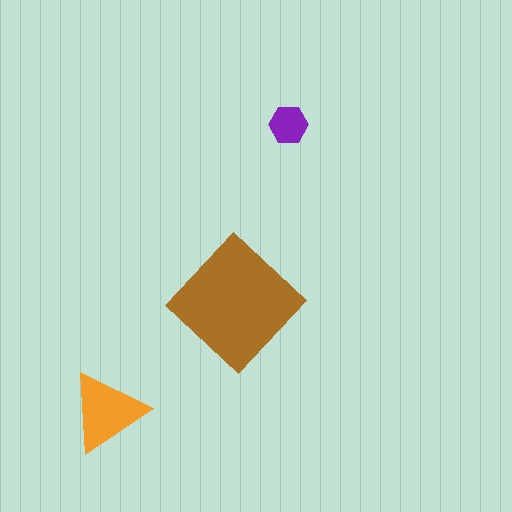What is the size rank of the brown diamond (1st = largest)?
1st.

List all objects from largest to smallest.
The brown diamond, the orange triangle, the purple hexagon.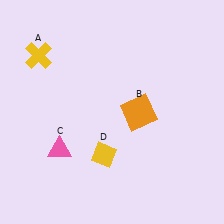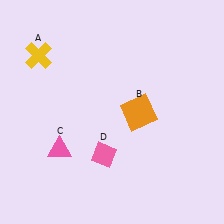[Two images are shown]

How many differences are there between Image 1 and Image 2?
There is 1 difference between the two images.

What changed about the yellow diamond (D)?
In Image 1, D is yellow. In Image 2, it changed to pink.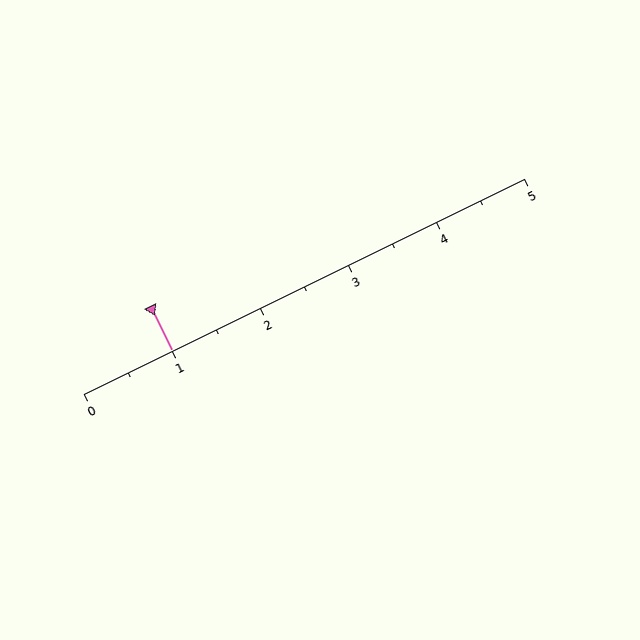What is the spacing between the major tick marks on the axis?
The major ticks are spaced 1 apart.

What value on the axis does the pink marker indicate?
The marker indicates approximately 1.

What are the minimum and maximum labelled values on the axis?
The axis runs from 0 to 5.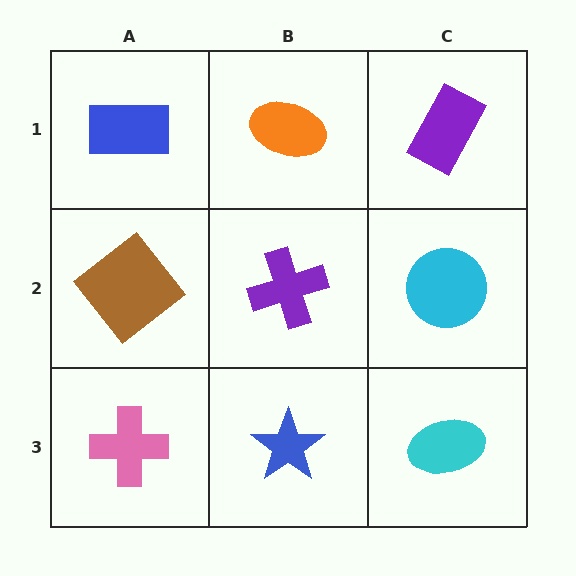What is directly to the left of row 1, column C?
An orange ellipse.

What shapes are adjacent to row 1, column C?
A cyan circle (row 2, column C), an orange ellipse (row 1, column B).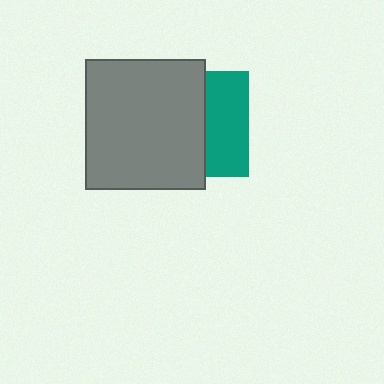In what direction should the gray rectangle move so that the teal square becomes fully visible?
The gray rectangle should move left. That is the shortest direction to clear the overlap and leave the teal square fully visible.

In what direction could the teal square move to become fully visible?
The teal square could move right. That would shift it out from behind the gray rectangle entirely.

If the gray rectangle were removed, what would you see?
You would see the complete teal square.